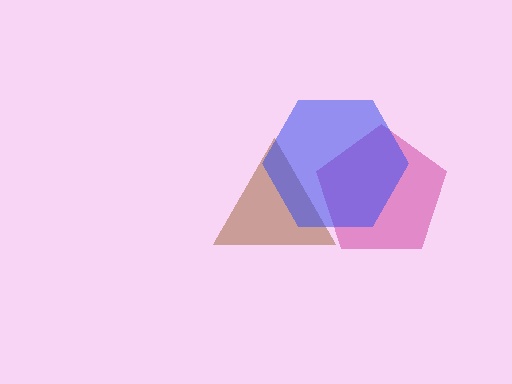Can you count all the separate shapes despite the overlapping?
Yes, there are 3 separate shapes.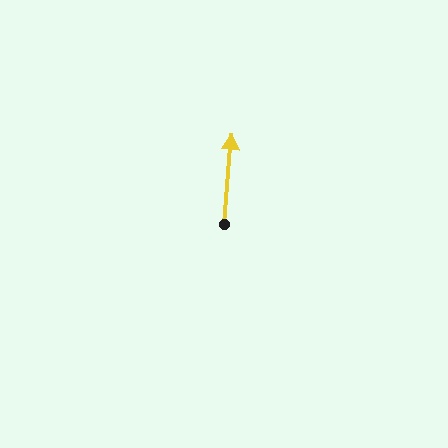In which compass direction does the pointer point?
North.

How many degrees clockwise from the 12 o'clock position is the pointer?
Approximately 5 degrees.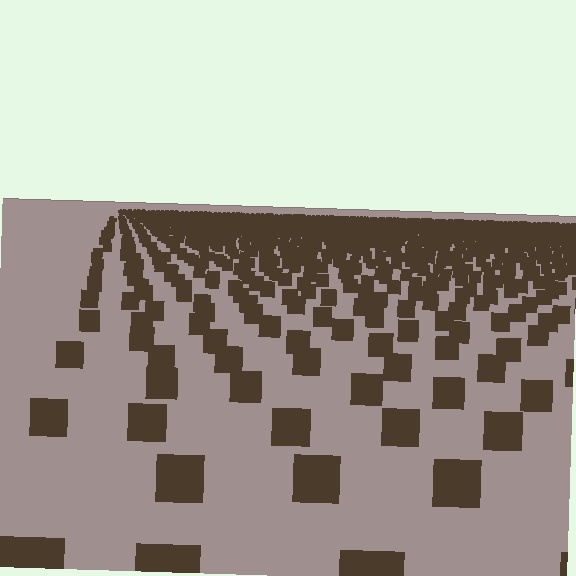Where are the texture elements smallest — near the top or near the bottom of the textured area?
Near the top.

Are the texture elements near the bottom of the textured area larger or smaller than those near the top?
Larger. Near the bottom, elements are closer to the viewer and appear at a bigger on-screen size.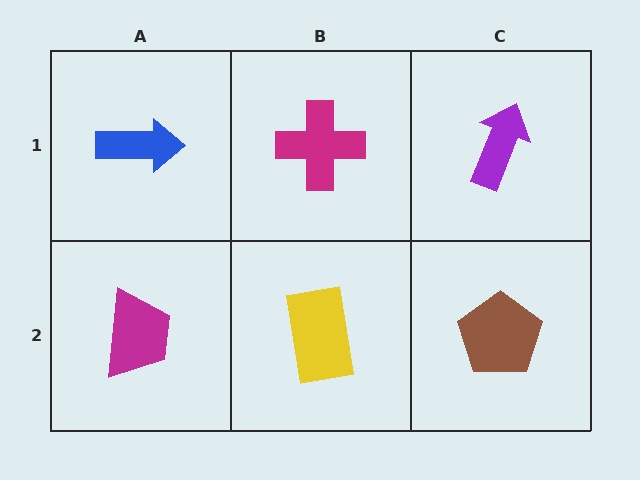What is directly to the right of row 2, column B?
A brown pentagon.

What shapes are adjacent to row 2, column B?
A magenta cross (row 1, column B), a magenta trapezoid (row 2, column A), a brown pentagon (row 2, column C).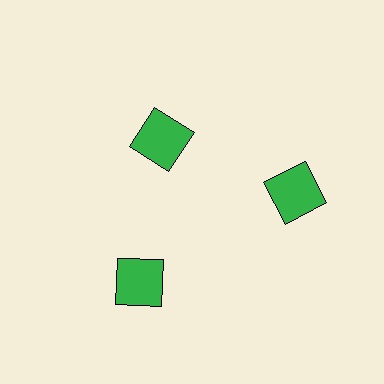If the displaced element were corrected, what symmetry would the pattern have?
It would have 3-fold rotational symmetry — the pattern would map onto itself every 120 degrees.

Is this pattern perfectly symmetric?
No. The 3 green squares are arranged in a ring, but one element near the 11 o'clock position is pulled inward toward the center, breaking the 3-fold rotational symmetry.